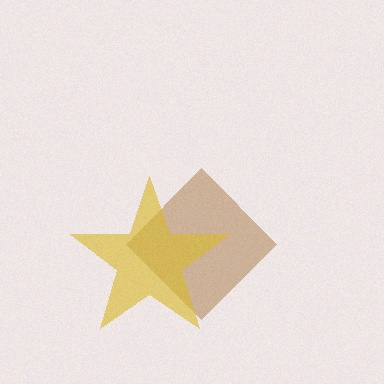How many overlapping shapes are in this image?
There are 2 overlapping shapes in the image.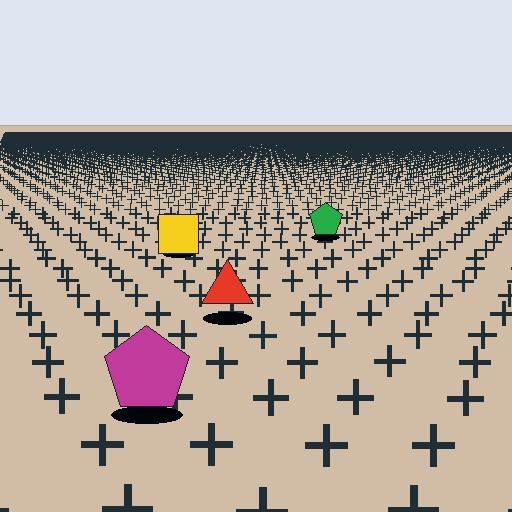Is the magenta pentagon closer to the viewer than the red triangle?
Yes. The magenta pentagon is closer — you can tell from the texture gradient: the ground texture is coarser near it.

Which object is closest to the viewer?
The magenta pentagon is closest. The texture marks near it are larger and more spread out.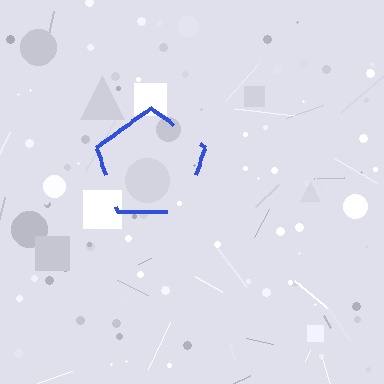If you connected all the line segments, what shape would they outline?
They would outline a pentagon.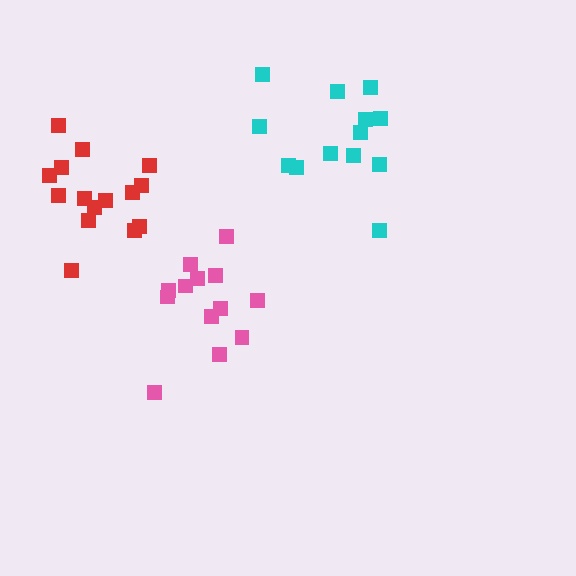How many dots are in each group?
Group 1: 13 dots, Group 2: 13 dots, Group 3: 15 dots (41 total).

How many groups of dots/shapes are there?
There are 3 groups.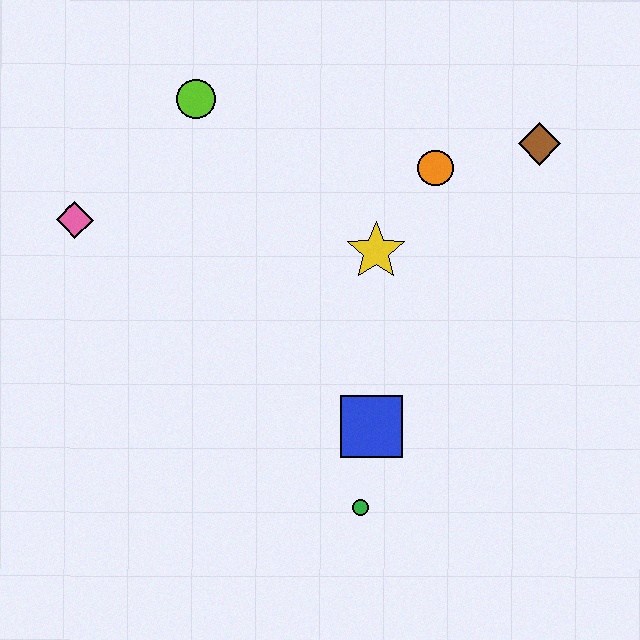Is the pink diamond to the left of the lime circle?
Yes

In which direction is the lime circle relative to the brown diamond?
The lime circle is to the left of the brown diamond.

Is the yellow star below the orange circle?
Yes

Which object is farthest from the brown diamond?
The pink diamond is farthest from the brown diamond.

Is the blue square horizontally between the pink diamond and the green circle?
No